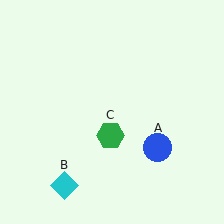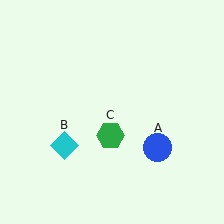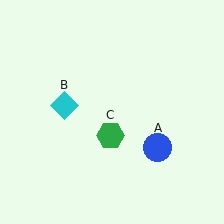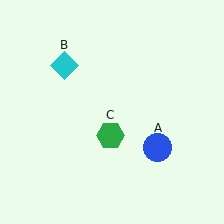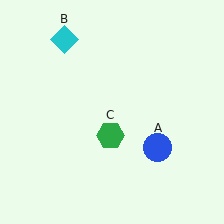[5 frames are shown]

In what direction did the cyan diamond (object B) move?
The cyan diamond (object B) moved up.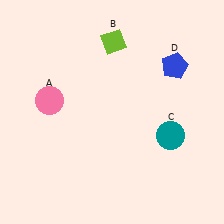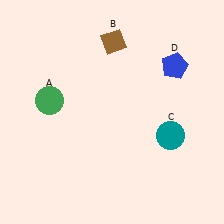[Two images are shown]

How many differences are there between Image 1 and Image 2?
There are 2 differences between the two images.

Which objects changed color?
A changed from pink to green. B changed from lime to brown.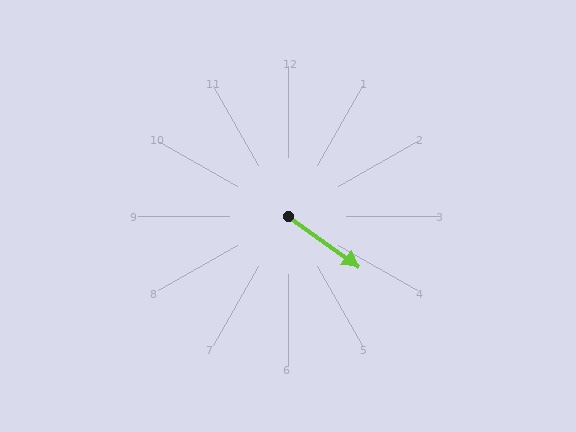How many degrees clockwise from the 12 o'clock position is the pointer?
Approximately 126 degrees.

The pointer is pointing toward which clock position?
Roughly 4 o'clock.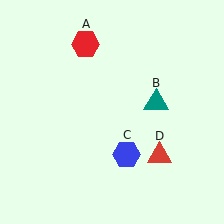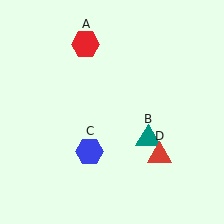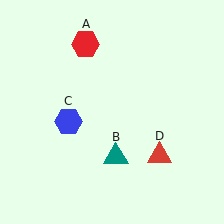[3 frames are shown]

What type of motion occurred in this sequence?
The teal triangle (object B), blue hexagon (object C) rotated clockwise around the center of the scene.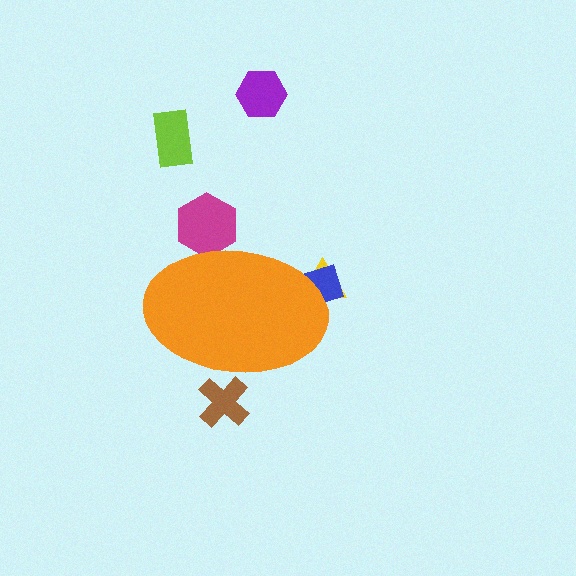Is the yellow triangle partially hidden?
Yes, the yellow triangle is partially hidden behind the orange ellipse.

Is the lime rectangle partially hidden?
No, the lime rectangle is fully visible.